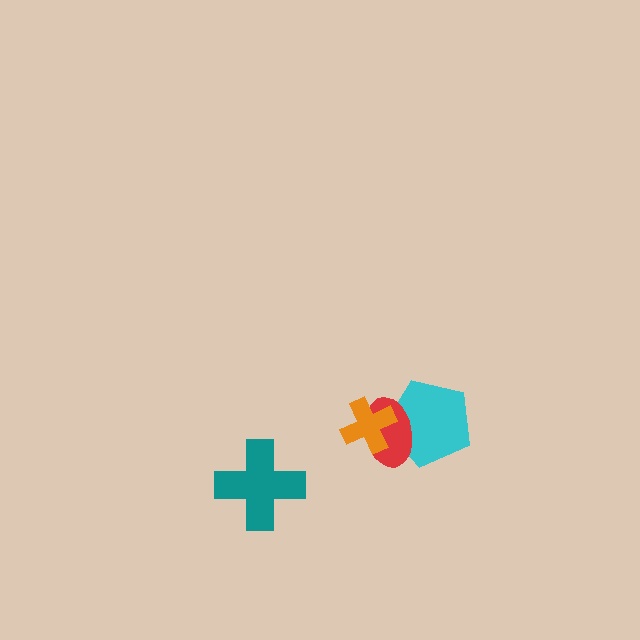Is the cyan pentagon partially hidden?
Yes, it is partially covered by another shape.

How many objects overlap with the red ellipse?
2 objects overlap with the red ellipse.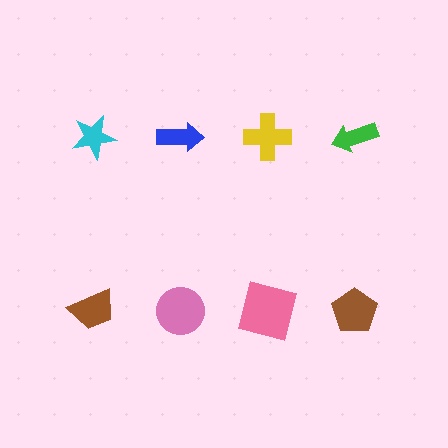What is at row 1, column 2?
A blue arrow.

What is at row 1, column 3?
A yellow cross.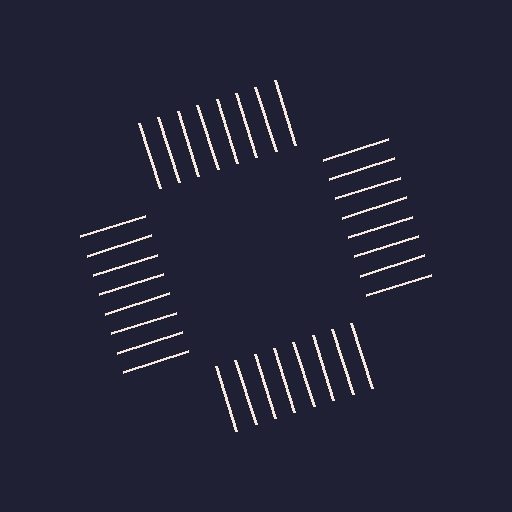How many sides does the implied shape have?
4 sides — the line-ends trace a square.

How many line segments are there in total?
32 — 8 along each of the 4 edges.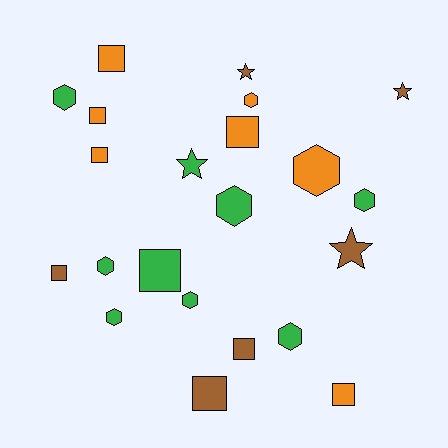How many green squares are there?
There is 1 green square.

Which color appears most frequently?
Green, with 9 objects.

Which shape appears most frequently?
Hexagon, with 9 objects.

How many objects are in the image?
There are 22 objects.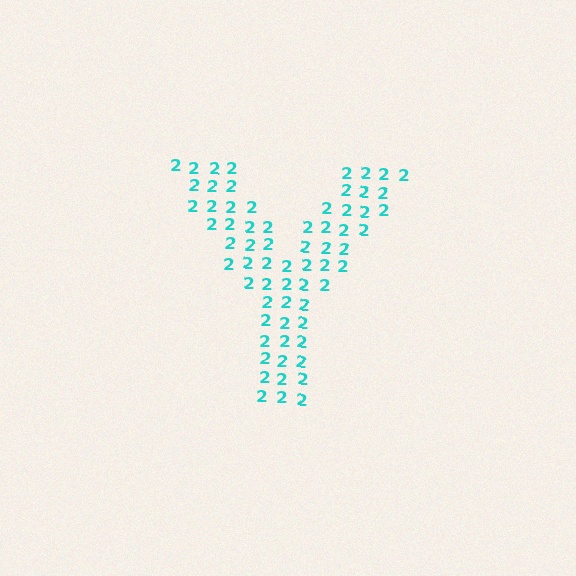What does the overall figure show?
The overall figure shows the letter Y.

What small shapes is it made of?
It is made of small digit 2's.